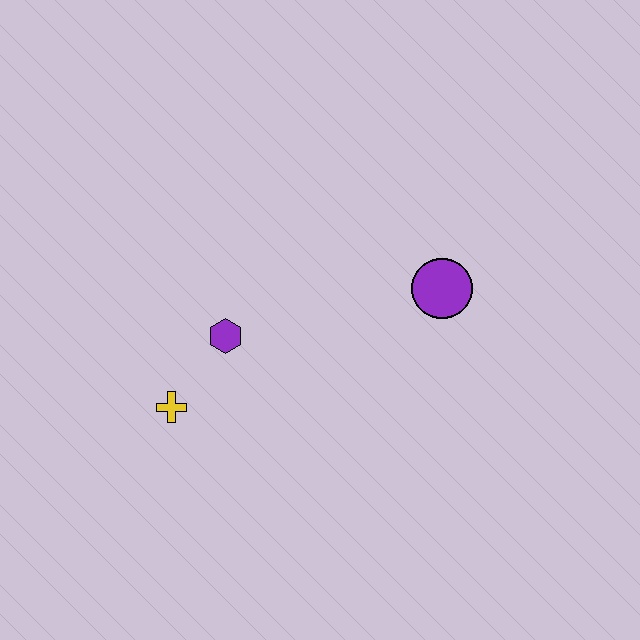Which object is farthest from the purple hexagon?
The purple circle is farthest from the purple hexagon.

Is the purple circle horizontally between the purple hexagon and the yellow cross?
No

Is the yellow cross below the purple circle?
Yes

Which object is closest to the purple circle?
The purple hexagon is closest to the purple circle.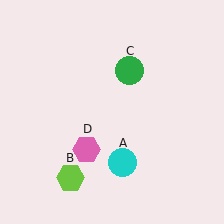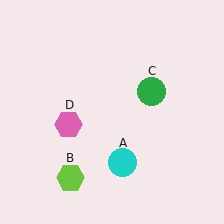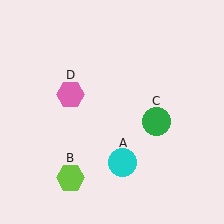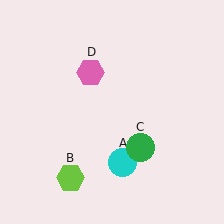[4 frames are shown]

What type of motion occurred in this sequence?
The green circle (object C), pink hexagon (object D) rotated clockwise around the center of the scene.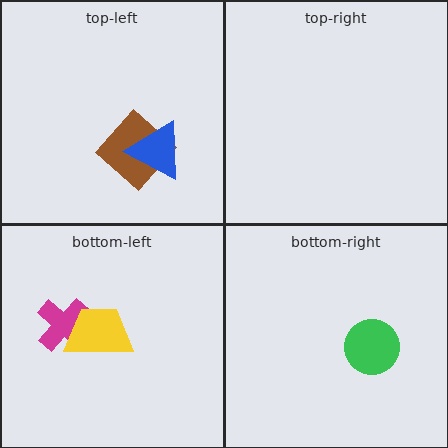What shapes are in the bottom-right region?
The green circle.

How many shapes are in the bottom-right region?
1.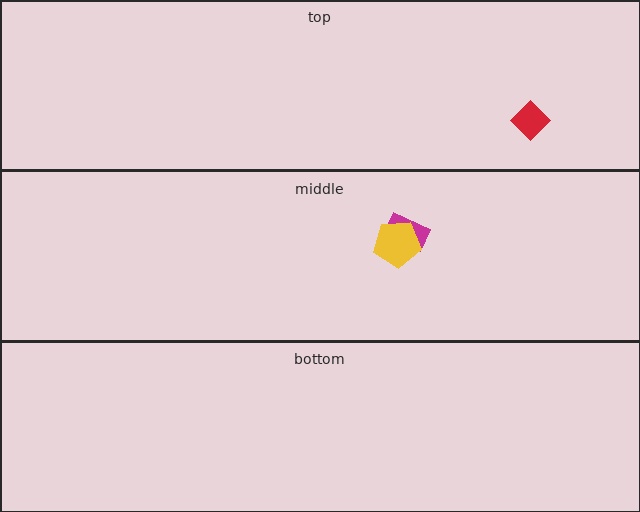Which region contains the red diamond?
The top region.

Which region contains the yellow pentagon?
The middle region.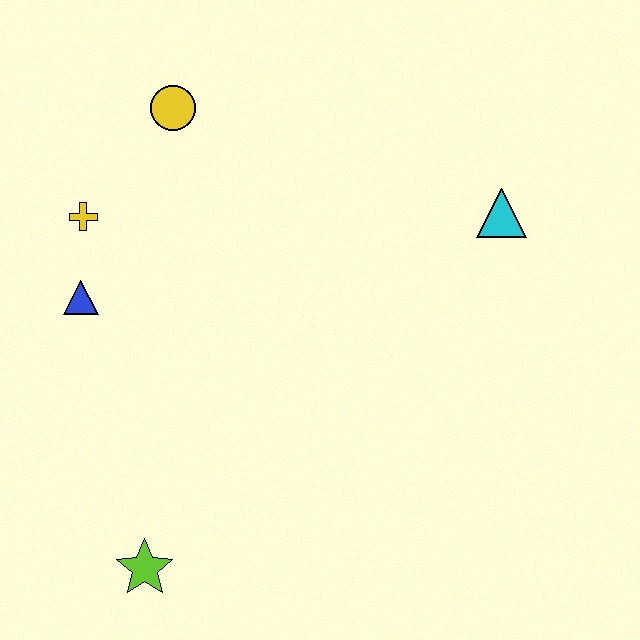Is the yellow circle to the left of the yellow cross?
No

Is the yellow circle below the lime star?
No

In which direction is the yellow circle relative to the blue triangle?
The yellow circle is above the blue triangle.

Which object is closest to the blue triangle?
The yellow cross is closest to the blue triangle.